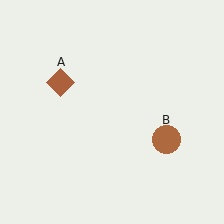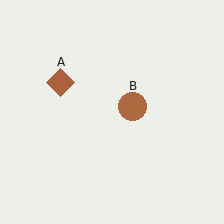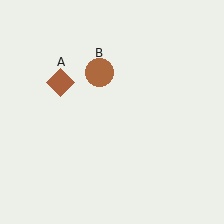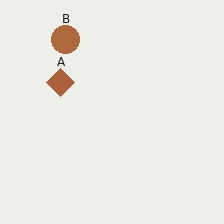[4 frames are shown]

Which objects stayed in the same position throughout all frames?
Brown diamond (object A) remained stationary.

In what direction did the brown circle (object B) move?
The brown circle (object B) moved up and to the left.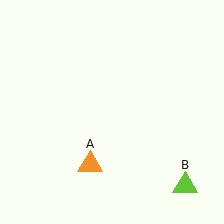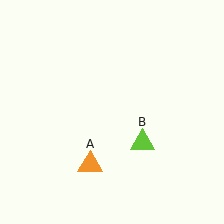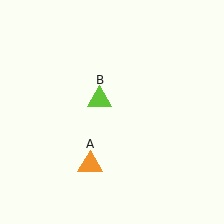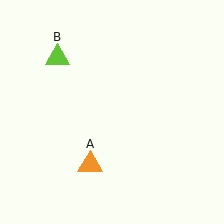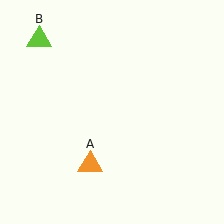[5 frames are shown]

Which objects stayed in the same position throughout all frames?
Orange triangle (object A) remained stationary.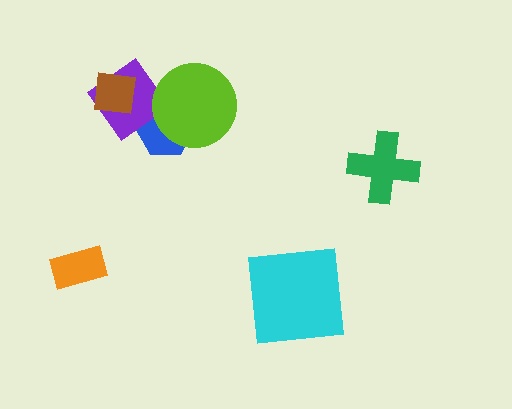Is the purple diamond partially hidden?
Yes, it is partially covered by another shape.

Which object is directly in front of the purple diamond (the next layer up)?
The brown square is directly in front of the purple diamond.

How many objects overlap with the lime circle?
2 objects overlap with the lime circle.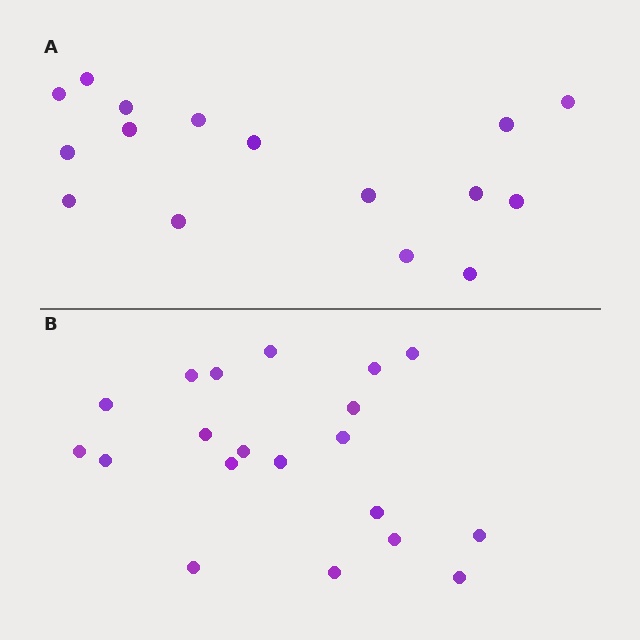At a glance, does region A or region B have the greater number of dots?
Region B (the bottom region) has more dots.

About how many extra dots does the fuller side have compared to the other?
Region B has about 4 more dots than region A.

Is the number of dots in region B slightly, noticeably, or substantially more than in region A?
Region B has noticeably more, but not dramatically so. The ratio is roughly 1.2 to 1.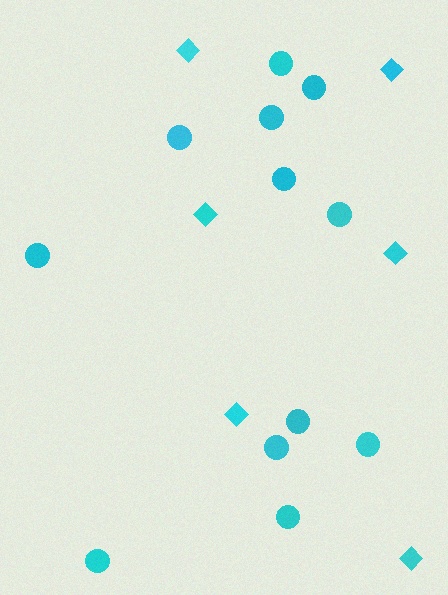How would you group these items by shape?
There are 2 groups: one group of circles (12) and one group of diamonds (6).